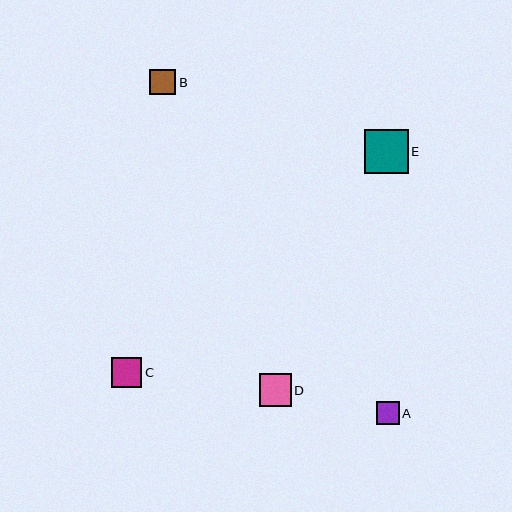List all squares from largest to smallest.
From largest to smallest: E, D, C, B, A.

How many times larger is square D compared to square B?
Square D is approximately 1.2 times the size of square B.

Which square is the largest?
Square E is the largest with a size of approximately 44 pixels.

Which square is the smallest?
Square A is the smallest with a size of approximately 23 pixels.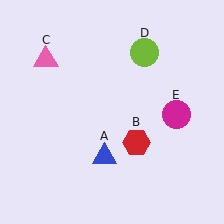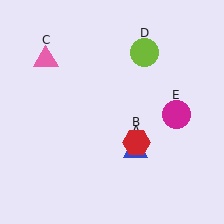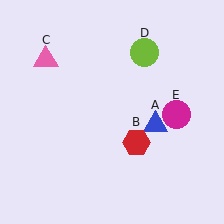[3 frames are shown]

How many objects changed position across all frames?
1 object changed position: blue triangle (object A).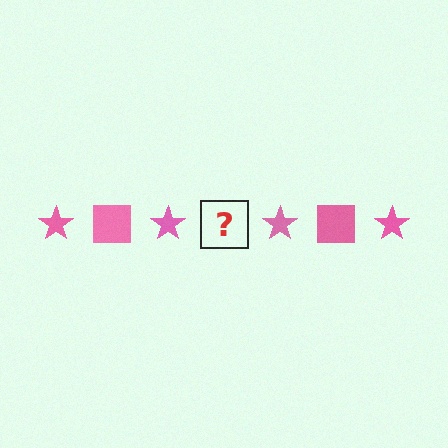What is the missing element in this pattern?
The missing element is a pink square.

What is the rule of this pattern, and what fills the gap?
The rule is that the pattern cycles through star, square shapes in pink. The gap should be filled with a pink square.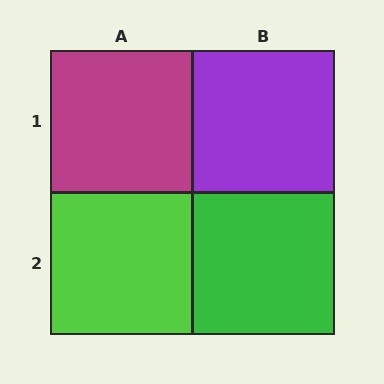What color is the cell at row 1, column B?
Purple.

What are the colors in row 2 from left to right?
Lime, green.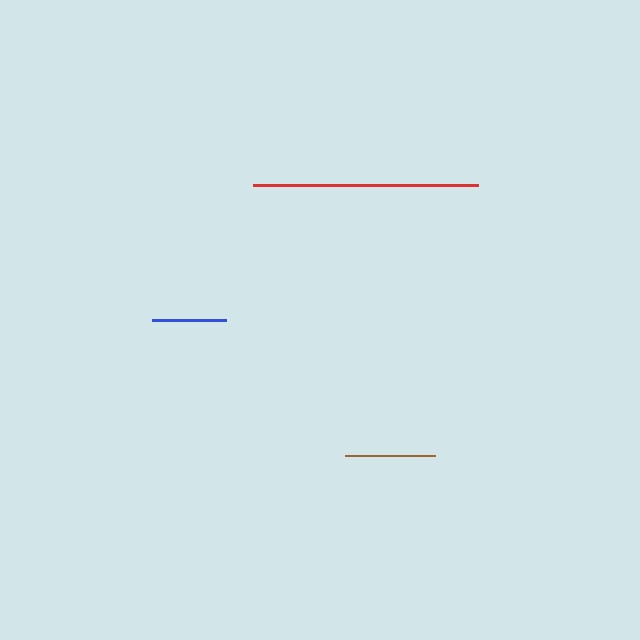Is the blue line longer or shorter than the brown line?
The brown line is longer than the blue line.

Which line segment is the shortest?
The blue line is the shortest at approximately 75 pixels.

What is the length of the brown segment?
The brown segment is approximately 90 pixels long.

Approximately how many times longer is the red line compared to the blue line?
The red line is approximately 3.0 times the length of the blue line.